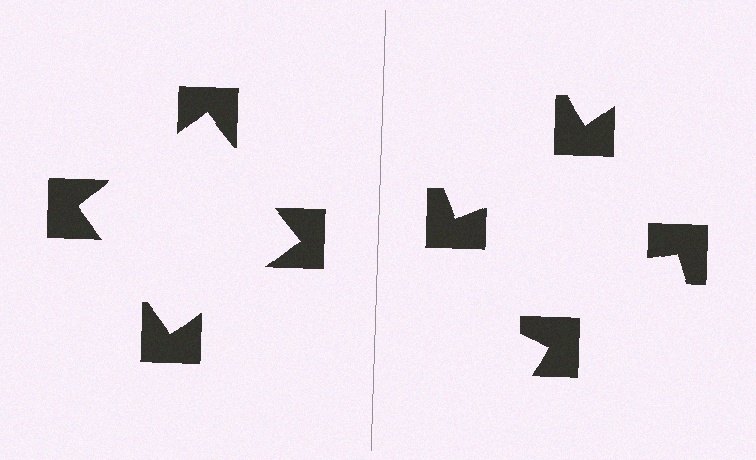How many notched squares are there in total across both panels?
8 — 4 on each side.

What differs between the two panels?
The notched squares are positioned identically on both sides; only the wedge orientations differ. On the left they align to a square; on the right they are misaligned.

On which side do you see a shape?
An illusory square appears on the left side. On the right side the wedge cuts are rotated, so no coherent shape forms.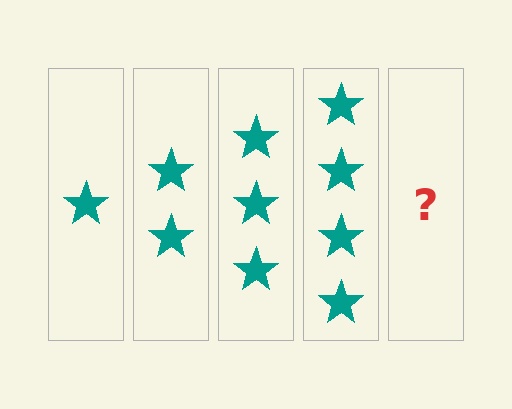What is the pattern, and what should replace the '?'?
The pattern is that each step adds one more star. The '?' should be 5 stars.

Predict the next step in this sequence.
The next step is 5 stars.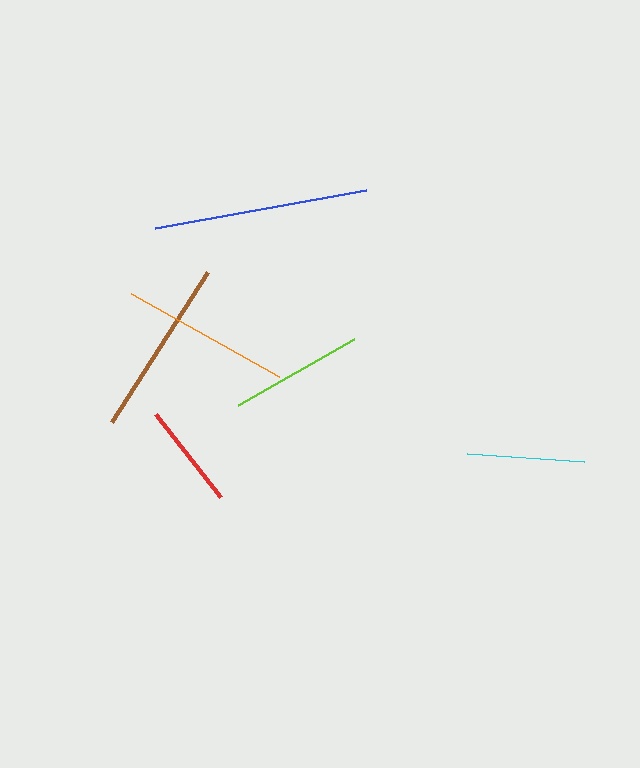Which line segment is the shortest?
The red line is the shortest at approximately 106 pixels.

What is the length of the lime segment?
The lime segment is approximately 134 pixels long.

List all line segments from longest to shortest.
From longest to shortest: blue, brown, orange, lime, cyan, red.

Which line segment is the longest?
The blue line is the longest at approximately 214 pixels.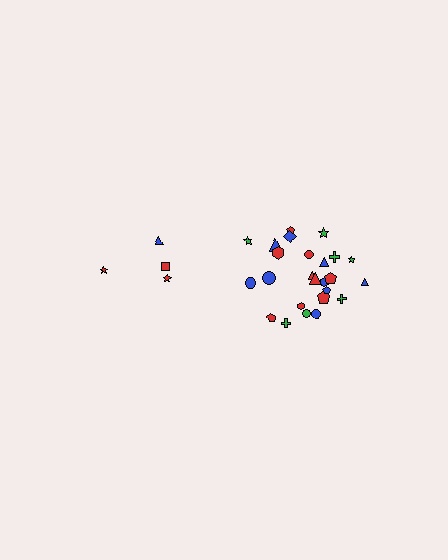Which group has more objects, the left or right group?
The right group.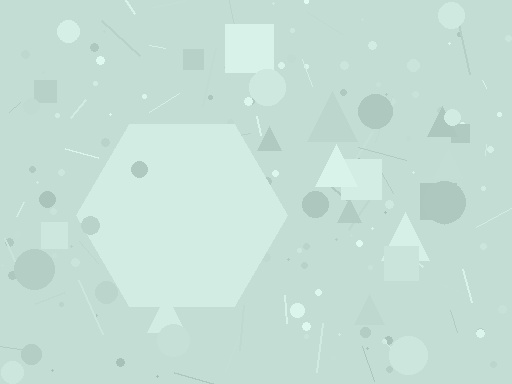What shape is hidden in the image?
A hexagon is hidden in the image.